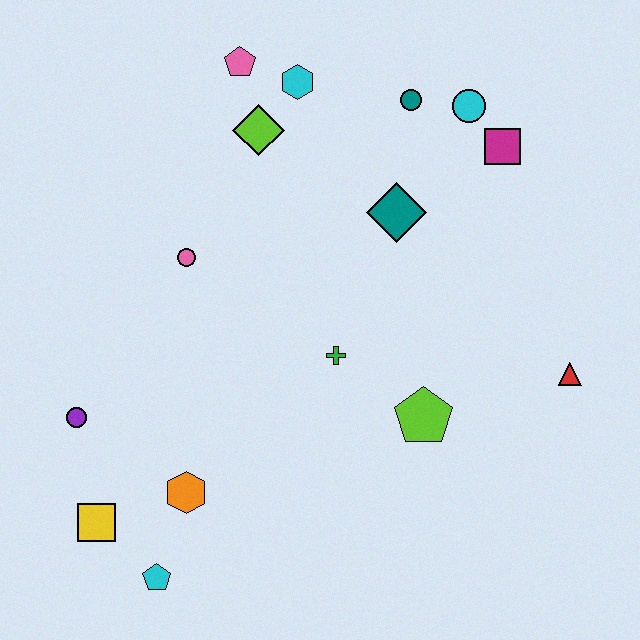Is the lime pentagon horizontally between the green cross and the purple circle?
No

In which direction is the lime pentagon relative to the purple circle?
The lime pentagon is to the right of the purple circle.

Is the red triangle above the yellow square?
Yes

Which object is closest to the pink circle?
The lime diamond is closest to the pink circle.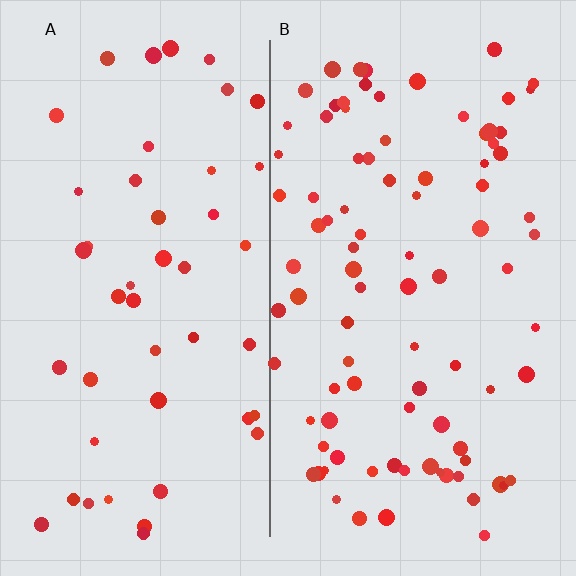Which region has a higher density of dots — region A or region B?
B (the right).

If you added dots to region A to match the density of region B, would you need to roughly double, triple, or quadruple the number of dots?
Approximately double.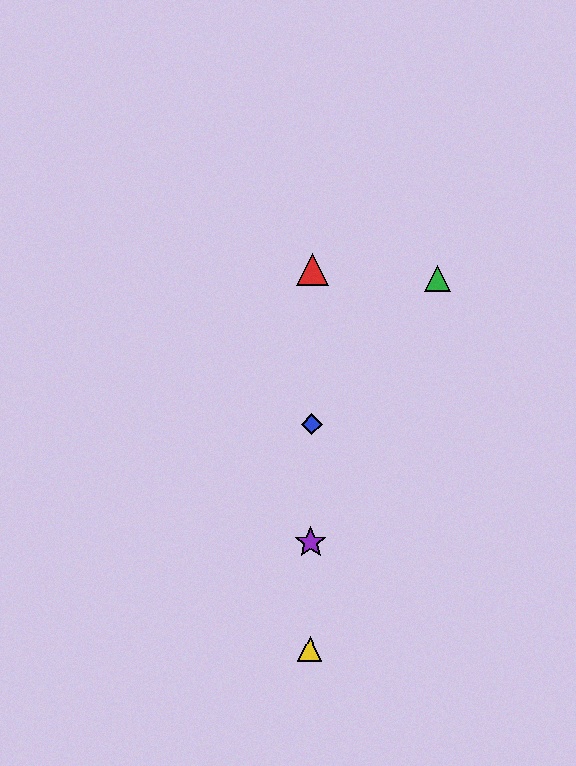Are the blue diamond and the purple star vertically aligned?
Yes, both are at x≈311.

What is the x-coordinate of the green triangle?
The green triangle is at x≈437.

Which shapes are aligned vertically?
The red triangle, the blue diamond, the yellow triangle, the purple star are aligned vertically.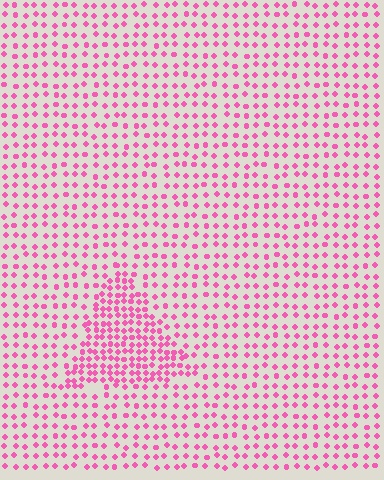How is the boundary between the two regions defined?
The boundary is defined by a change in element density (approximately 2.0x ratio). All elements are the same color, size, and shape.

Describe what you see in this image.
The image contains small pink elements arranged at two different densities. A triangle-shaped region is visible where the elements are more densely packed than the surrounding area.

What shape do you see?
I see a triangle.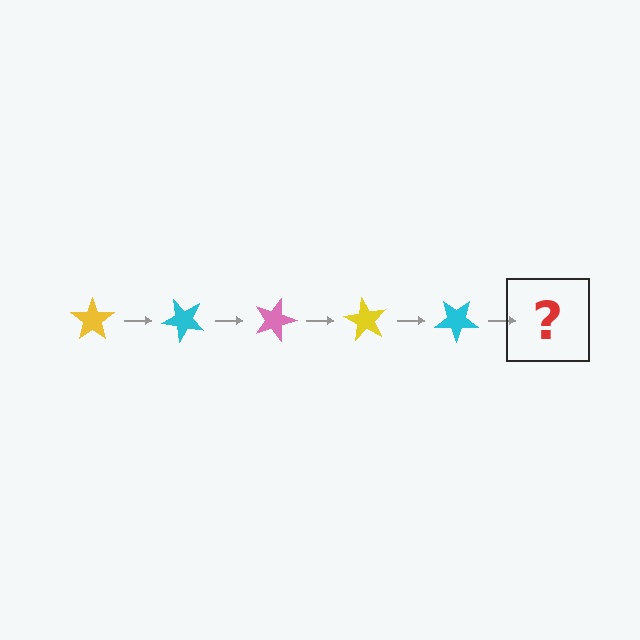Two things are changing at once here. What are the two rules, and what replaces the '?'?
The two rules are that it rotates 45 degrees each step and the color cycles through yellow, cyan, and pink. The '?' should be a pink star, rotated 225 degrees from the start.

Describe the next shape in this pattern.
It should be a pink star, rotated 225 degrees from the start.